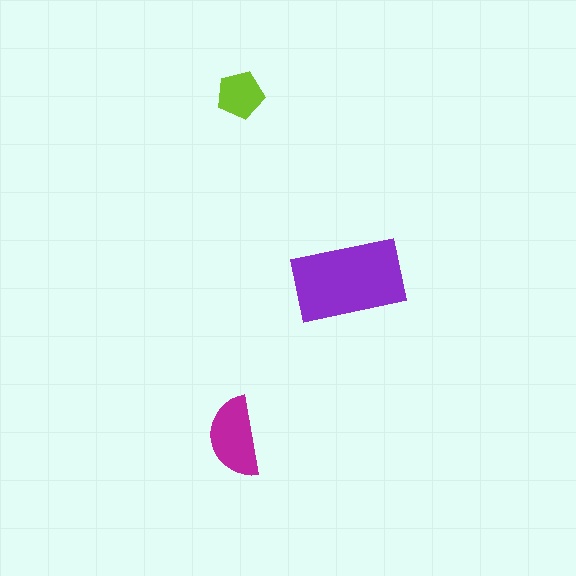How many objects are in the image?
There are 3 objects in the image.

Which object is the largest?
The purple rectangle.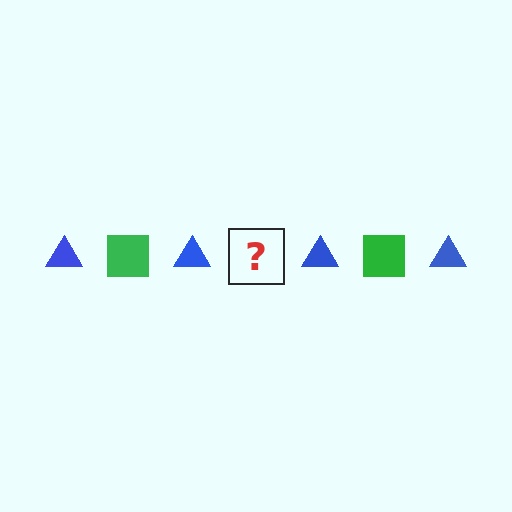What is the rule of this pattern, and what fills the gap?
The rule is that the pattern alternates between blue triangle and green square. The gap should be filled with a green square.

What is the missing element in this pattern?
The missing element is a green square.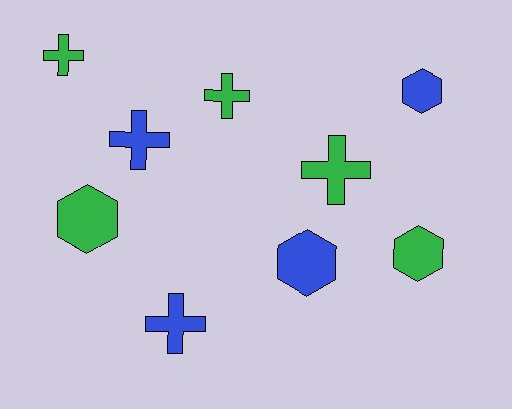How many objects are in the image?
There are 9 objects.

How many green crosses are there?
There are 3 green crosses.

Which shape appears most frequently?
Cross, with 5 objects.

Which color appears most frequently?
Green, with 5 objects.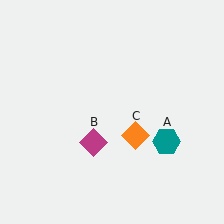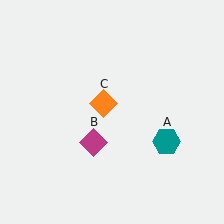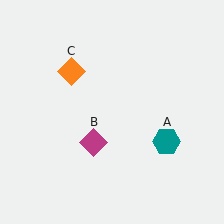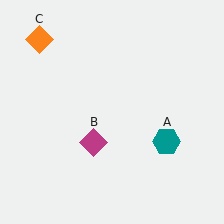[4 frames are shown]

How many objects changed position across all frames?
1 object changed position: orange diamond (object C).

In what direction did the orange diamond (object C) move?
The orange diamond (object C) moved up and to the left.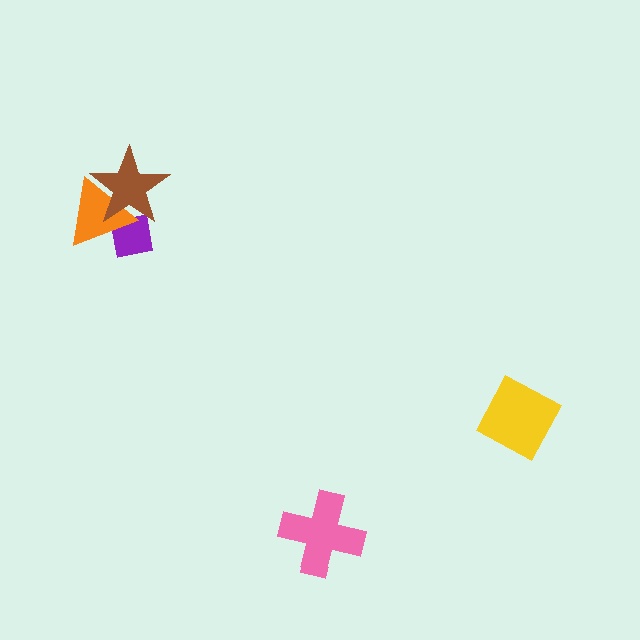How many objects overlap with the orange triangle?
2 objects overlap with the orange triangle.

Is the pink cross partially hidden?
No, no other shape covers it.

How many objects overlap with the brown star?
2 objects overlap with the brown star.